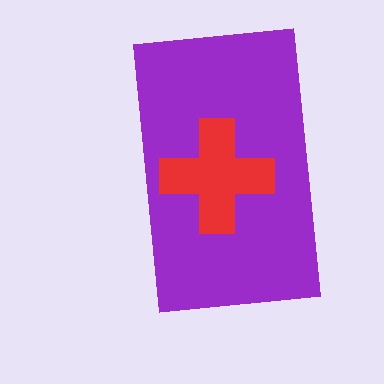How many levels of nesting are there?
2.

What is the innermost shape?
The red cross.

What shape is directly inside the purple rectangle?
The red cross.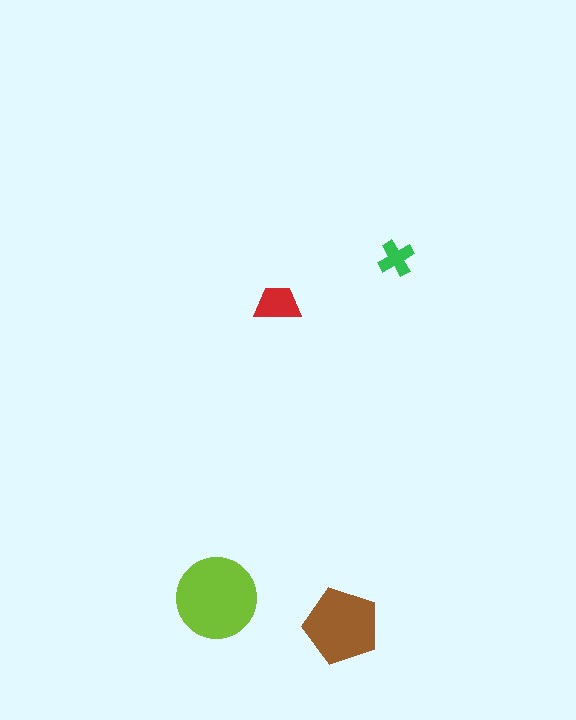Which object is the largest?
The lime circle.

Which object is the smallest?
The green cross.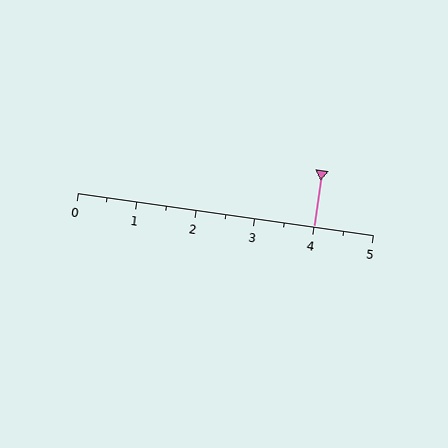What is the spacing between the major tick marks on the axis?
The major ticks are spaced 1 apart.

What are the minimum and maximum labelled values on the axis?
The axis runs from 0 to 5.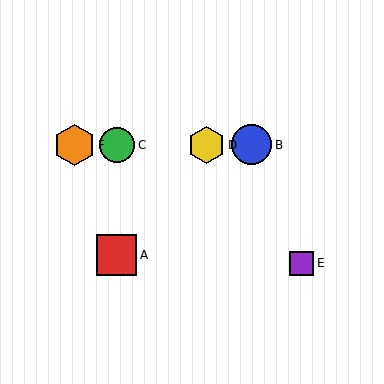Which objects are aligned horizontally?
Objects B, C, D, F are aligned horizontally.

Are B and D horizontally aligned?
Yes, both are at y≈145.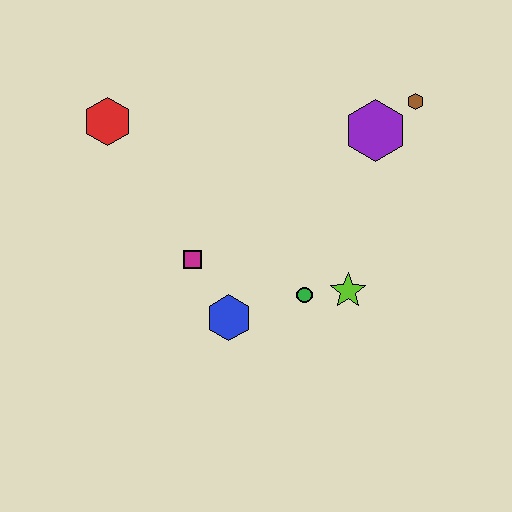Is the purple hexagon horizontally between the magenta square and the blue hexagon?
No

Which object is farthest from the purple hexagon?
The red hexagon is farthest from the purple hexagon.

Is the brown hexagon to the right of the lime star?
Yes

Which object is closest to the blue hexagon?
The magenta square is closest to the blue hexagon.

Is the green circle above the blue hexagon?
Yes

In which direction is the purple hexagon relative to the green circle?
The purple hexagon is above the green circle.